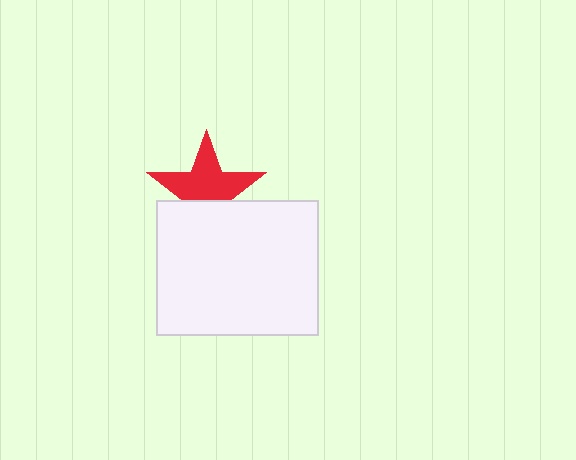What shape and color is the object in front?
The object in front is a white rectangle.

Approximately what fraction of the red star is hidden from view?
Roughly 36% of the red star is hidden behind the white rectangle.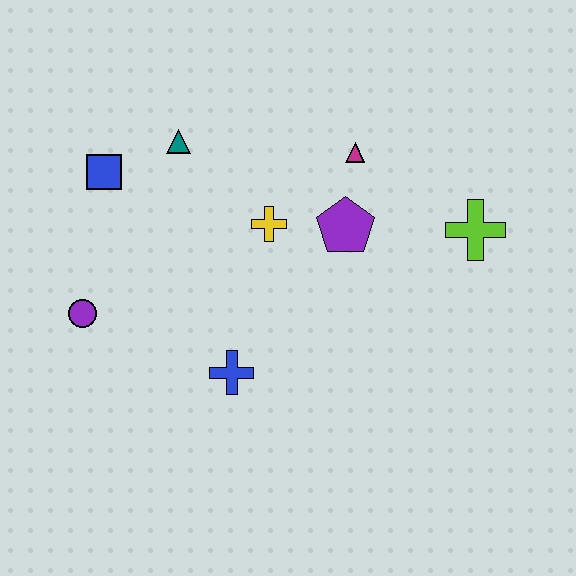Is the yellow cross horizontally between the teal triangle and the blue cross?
No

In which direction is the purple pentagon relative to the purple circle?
The purple pentagon is to the right of the purple circle.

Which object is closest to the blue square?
The teal triangle is closest to the blue square.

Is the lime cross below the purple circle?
No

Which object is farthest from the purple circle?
The lime cross is farthest from the purple circle.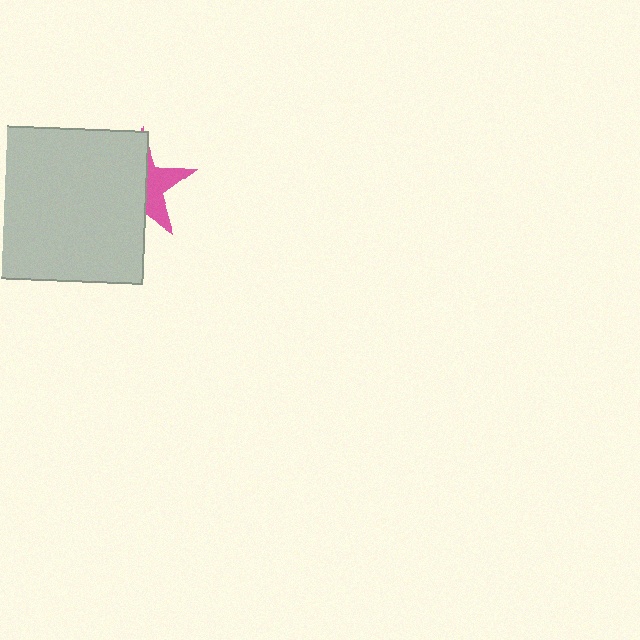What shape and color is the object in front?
The object in front is a light gray square.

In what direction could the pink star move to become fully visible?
The pink star could move right. That would shift it out from behind the light gray square entirely.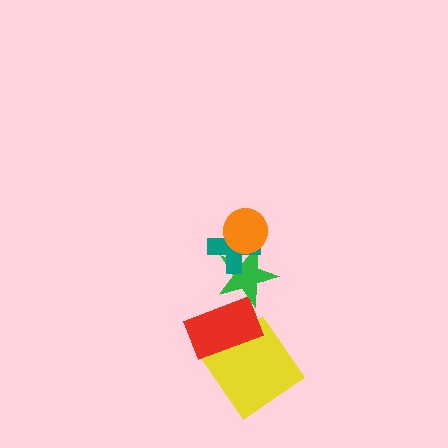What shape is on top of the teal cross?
The orange circle is on top of the teal cross.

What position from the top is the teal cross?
The teal cross is 2nd from the top.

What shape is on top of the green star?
The teal cross is on top of the green star.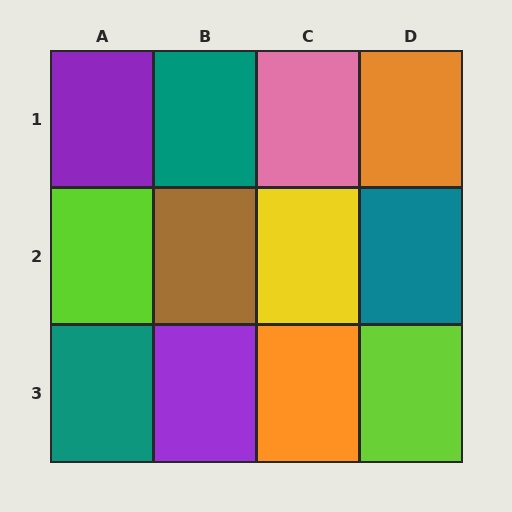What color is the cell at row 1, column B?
Teal.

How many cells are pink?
1 cell is pink.